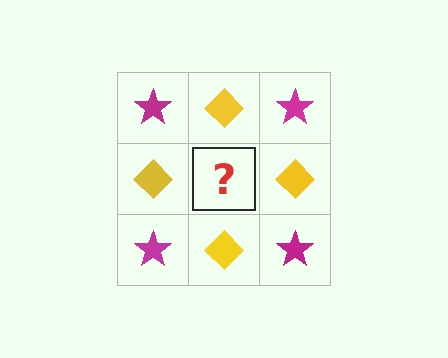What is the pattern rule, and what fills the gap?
The rule is that it alternates magenta star and yellow diamond in a checkerboard pattern. The gap should be filled with a magenta star.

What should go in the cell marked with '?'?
The missing cell should contain a magenta star.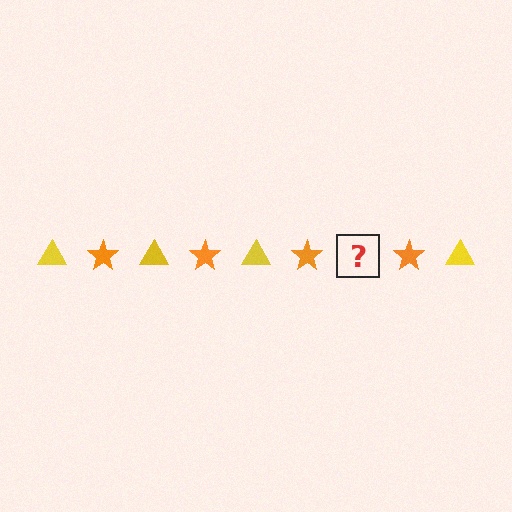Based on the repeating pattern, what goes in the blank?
The blank should be a yellow triangle.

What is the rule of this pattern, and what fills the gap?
The rule is that the pattern alternates between yellow triangle and orange star. The gap should be filled with a yellow triangle.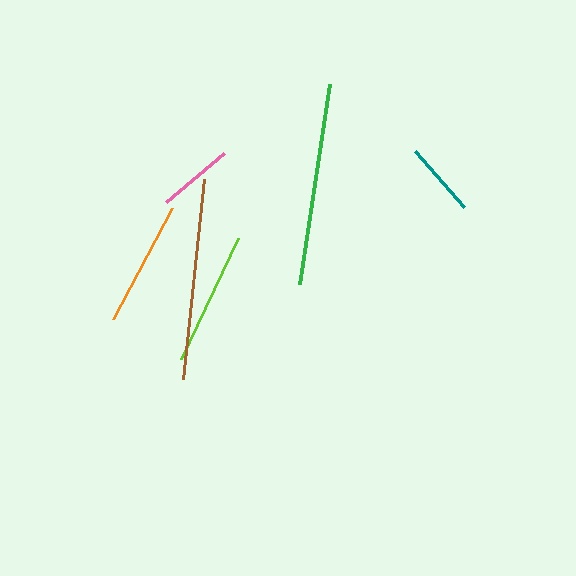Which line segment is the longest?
The green line is the longest at approximately 202 pixels.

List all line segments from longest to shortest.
From longest to shortest: green, brown, lime, orange, pink, teal.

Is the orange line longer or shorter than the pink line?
The orange line is longer than the pink line.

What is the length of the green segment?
The green segment is approximately 202 pixels long.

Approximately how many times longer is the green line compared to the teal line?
The green line is approximately 2.7 times the length of the teal line.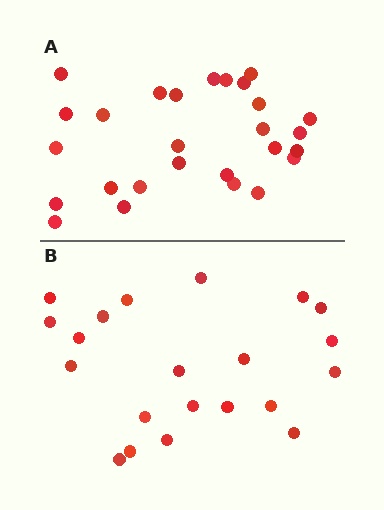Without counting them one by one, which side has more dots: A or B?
Region A (the top region) has more dots.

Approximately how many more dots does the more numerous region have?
Region A has about 6 more dots than region B.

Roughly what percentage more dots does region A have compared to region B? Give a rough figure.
About 30% more.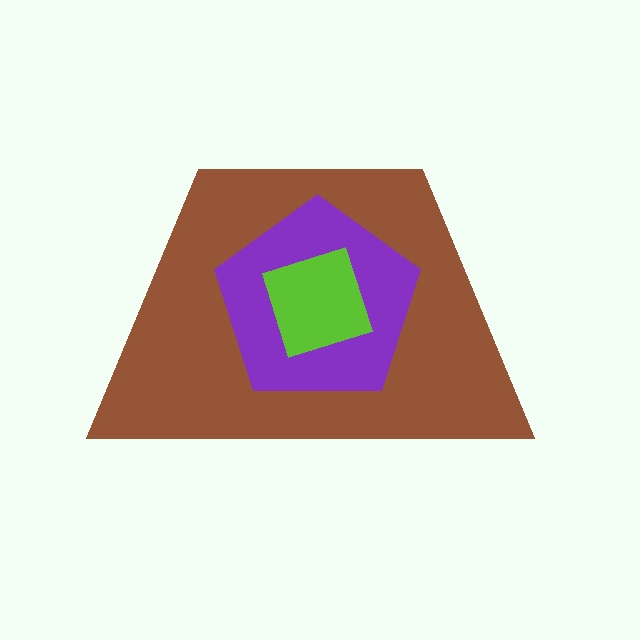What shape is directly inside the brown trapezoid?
The purple pentagon.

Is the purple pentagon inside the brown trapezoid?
Yes.